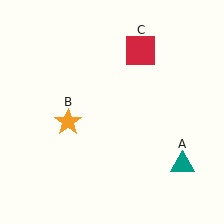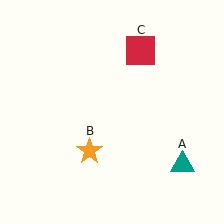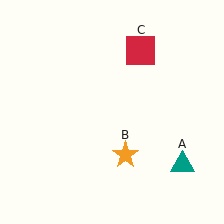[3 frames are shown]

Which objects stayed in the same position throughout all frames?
Teal triangle (object A) and red square (object C) remained stationary.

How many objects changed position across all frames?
1 object changed position: orange star (object B).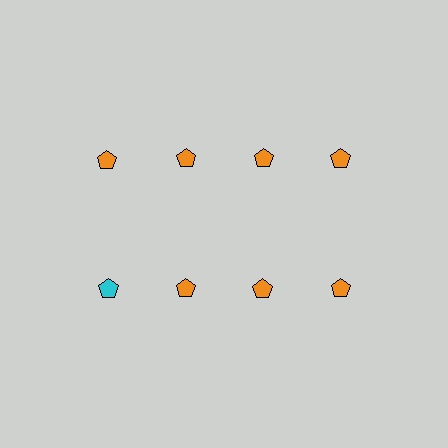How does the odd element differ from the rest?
It has a different color: cyan instead of orange.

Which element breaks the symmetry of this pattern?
The cyan pentagon in the second row, leftmost column breaks the symmetry. All other shapes are orange pentagons.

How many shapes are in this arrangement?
There are 8 shapes arranged in a grid pattern.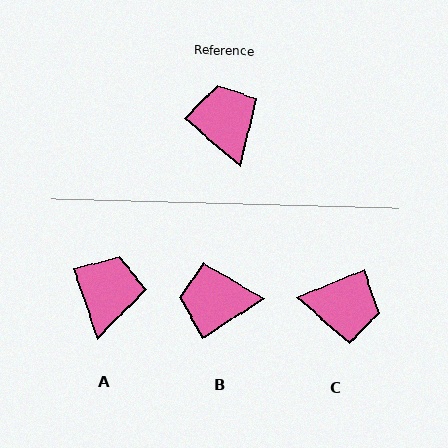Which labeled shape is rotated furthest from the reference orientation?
C, about 117 degrees away.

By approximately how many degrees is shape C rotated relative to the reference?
Approximately 117 degrees clockwise.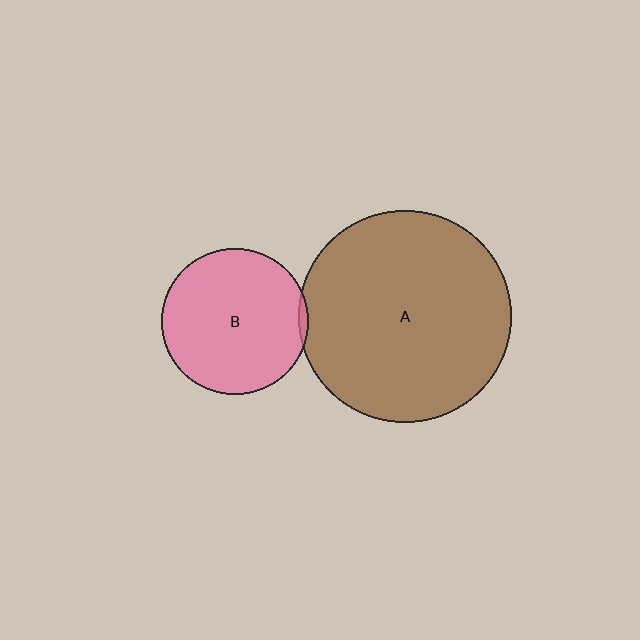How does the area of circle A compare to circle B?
Approximately 2.1 times.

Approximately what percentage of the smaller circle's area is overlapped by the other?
Approximately 5%.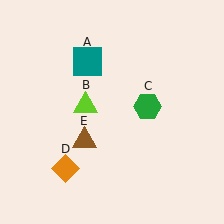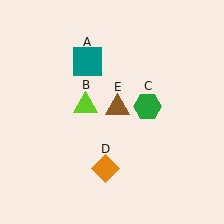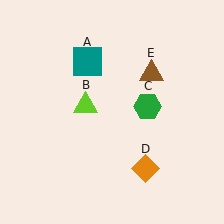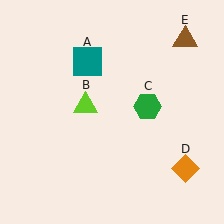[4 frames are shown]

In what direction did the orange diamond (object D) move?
The orange diamond (object D) moved right.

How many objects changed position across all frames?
2 objects changed position: orange diamond (object D), brown triangle (object E).